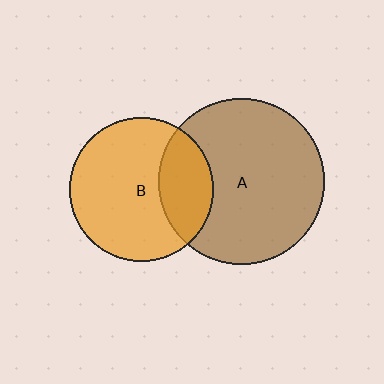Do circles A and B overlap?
Yes.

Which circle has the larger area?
Circle A (brown).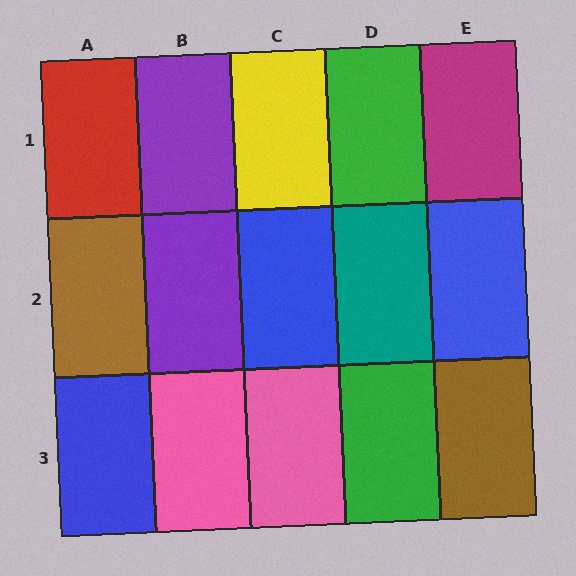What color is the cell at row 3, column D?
Green.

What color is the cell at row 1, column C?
Yellow.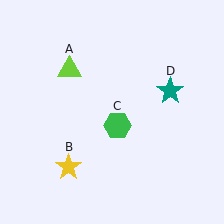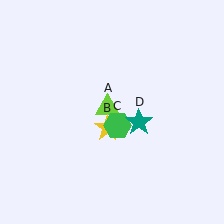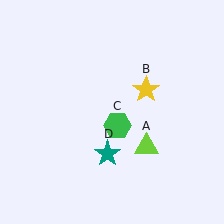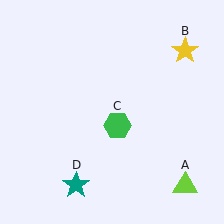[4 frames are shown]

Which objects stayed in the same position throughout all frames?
Green hexagon (object C) remained stationary.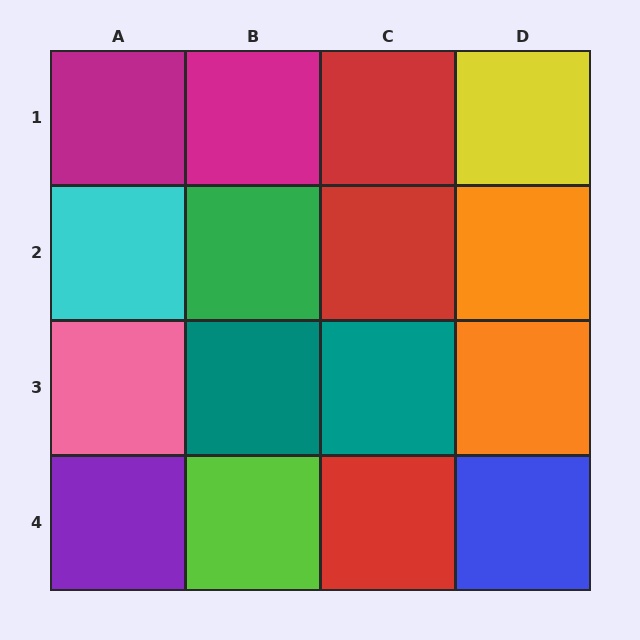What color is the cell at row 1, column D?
Yellow.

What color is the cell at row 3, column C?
Teal.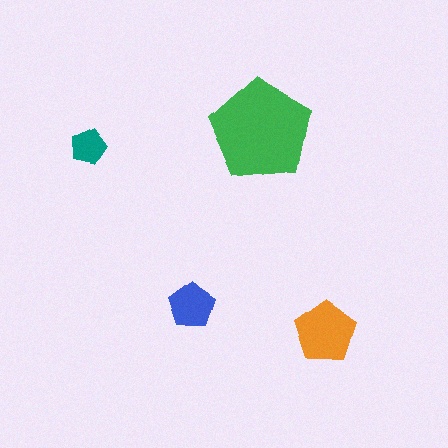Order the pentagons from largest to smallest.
the green one, the orange one, the blue one, the teal one.